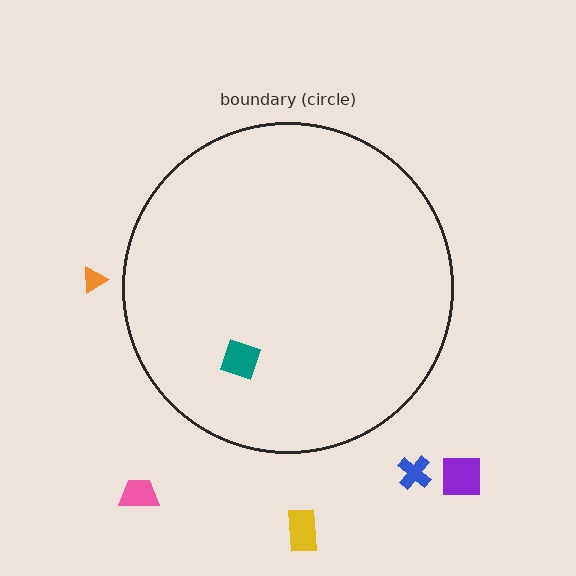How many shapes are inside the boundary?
1 inside, 5 outside.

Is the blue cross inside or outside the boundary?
Outside.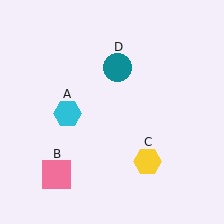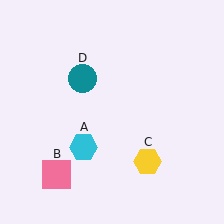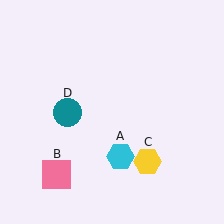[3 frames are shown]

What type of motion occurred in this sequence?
The cyan hexagon (object A), teal circle (object D) rotated counterclockwise around the center of the scene.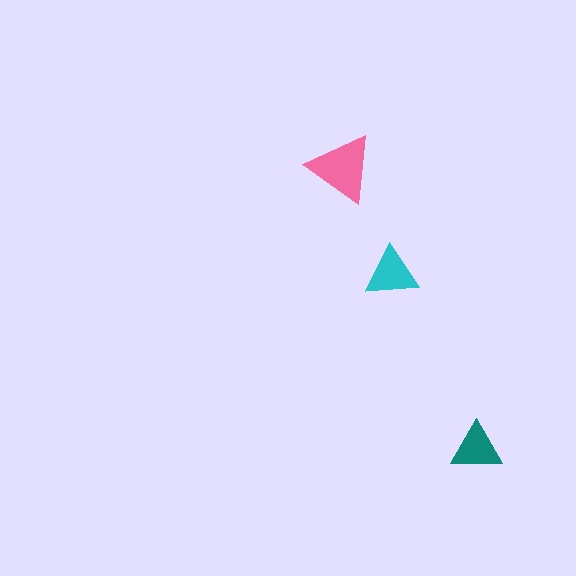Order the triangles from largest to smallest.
the pink one, the cyan one, the teal one.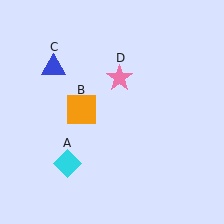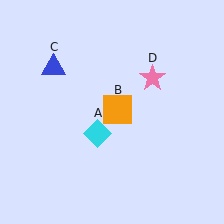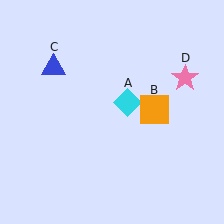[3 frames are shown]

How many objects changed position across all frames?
3 objects changed position: cyan diamond (object A), orange square (object B), pink star (object D).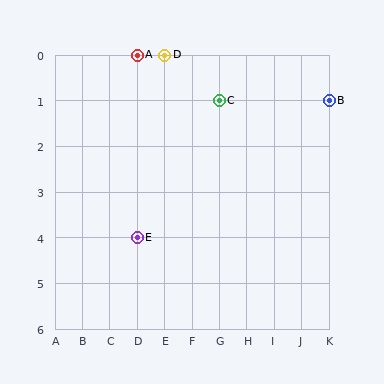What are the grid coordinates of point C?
Point C is at grid coordinates (G, 1).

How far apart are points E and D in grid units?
Points E and D are 1 column and 4 rows apart (about 4.1 grid units diagonally).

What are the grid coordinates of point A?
Point A is at grid coordinates (D, 0).